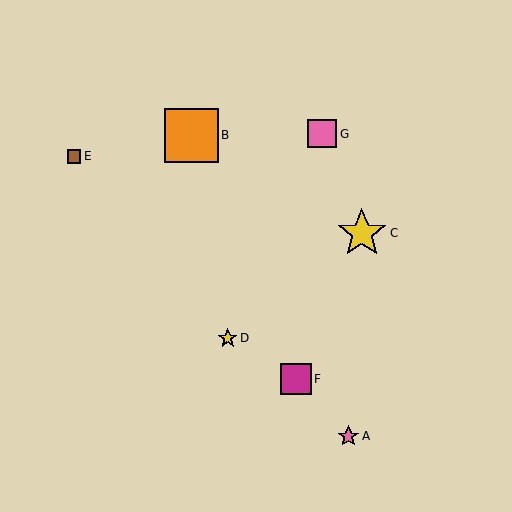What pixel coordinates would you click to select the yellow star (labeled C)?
Click at (362, 233) to select the yellow star C.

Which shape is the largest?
The orange square (labeled B) is the largest.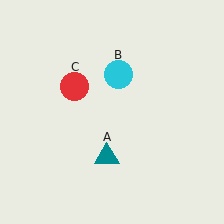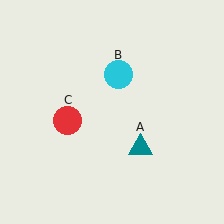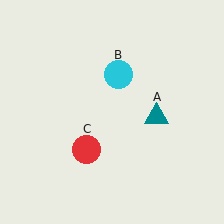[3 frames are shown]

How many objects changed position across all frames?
2 objects changed position: teal triangle (object A), red circle (object C).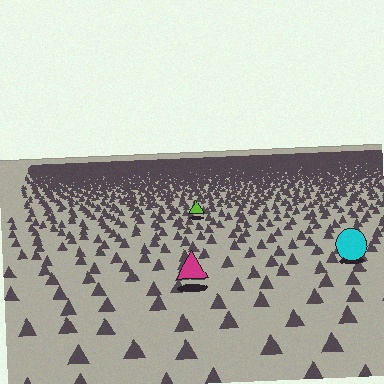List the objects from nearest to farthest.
From nearest to farthest: the magenta triangle, the cyan circle, the lime triangle.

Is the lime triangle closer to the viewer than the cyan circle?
No. The cyan circle is closer — you can tell from the texture gradient: the ground texture is coarser near it.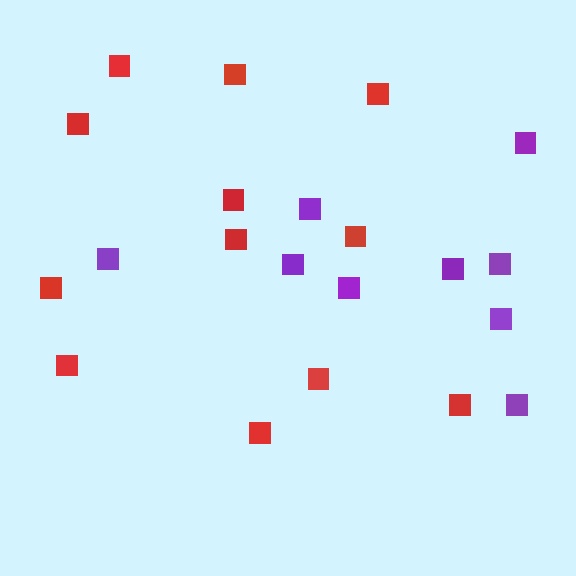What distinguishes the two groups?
There are 2 groups: one group of red squares (12) and one group of purple squares (9).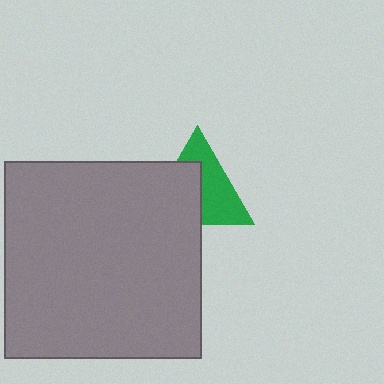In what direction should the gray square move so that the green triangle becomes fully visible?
The gray square should move toward the lower-left. That is the shortest direction to clear the overlap and leave the green triangle fully visible.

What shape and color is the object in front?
The object in front is a gray square.